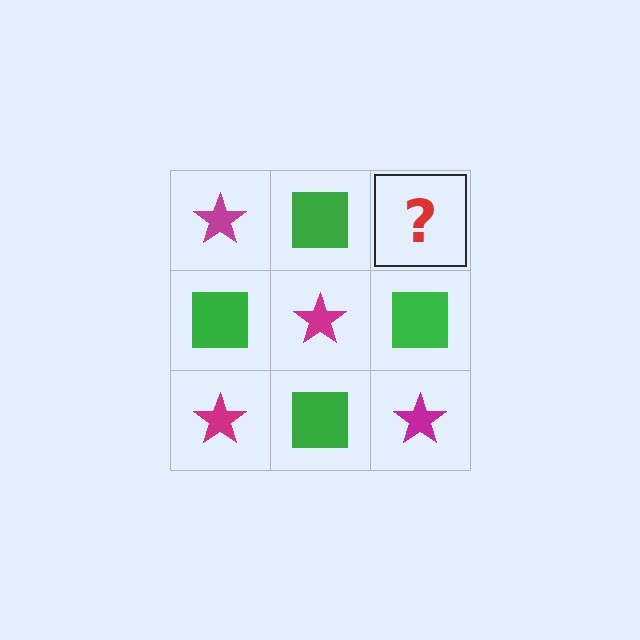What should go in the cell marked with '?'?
The missing cell should contain a magenta star.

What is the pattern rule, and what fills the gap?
The rule is that it alternates magenta star and green square in a checkerboard pattern. The gap should be filled with a magenta star.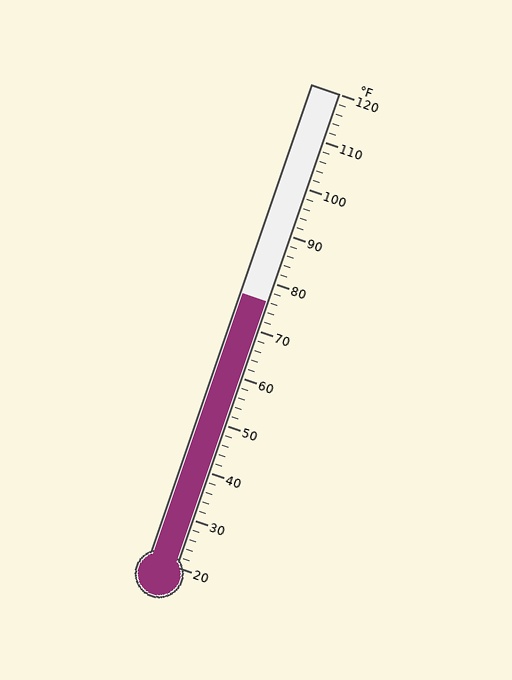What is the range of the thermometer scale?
The thermometer scale ranges from 20°F to 120°F.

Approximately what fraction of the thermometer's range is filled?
The thermometer is filled to approximately 55% of its range.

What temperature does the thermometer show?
The thermometer shows approximately 76°F.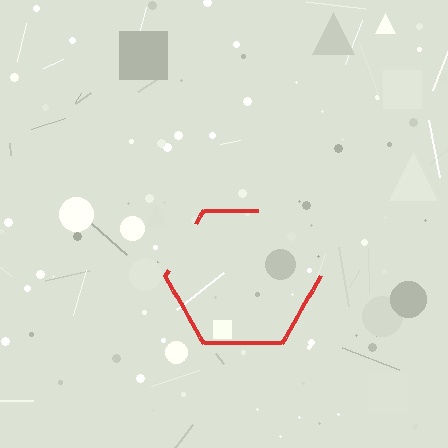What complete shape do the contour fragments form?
The contour fragments form a hexagon.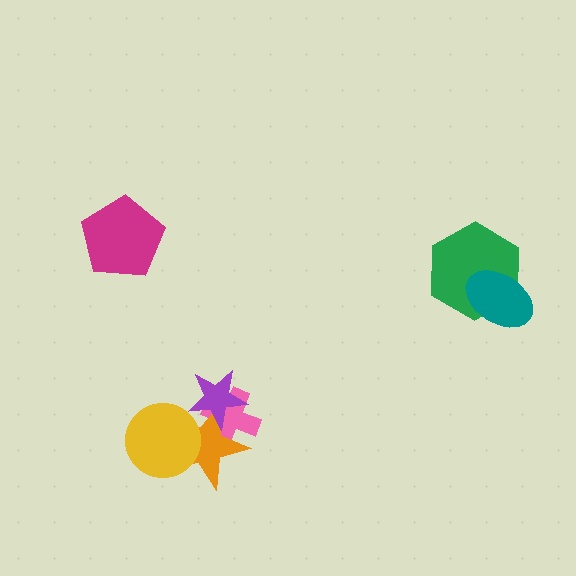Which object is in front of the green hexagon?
The teal ellipse is in front of the green hexagon.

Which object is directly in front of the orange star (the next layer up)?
The yellow circle is directly in front of the orange star.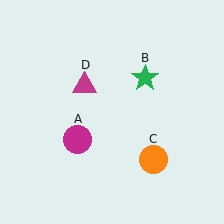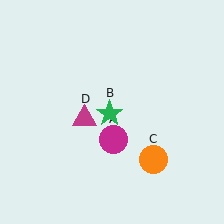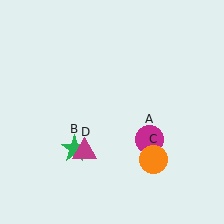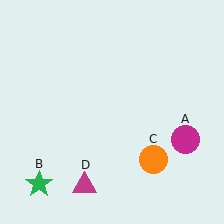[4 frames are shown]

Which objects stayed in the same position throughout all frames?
Orange circle (object C) remained stationary.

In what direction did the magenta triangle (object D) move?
The magenta triangle (object D) moved down.